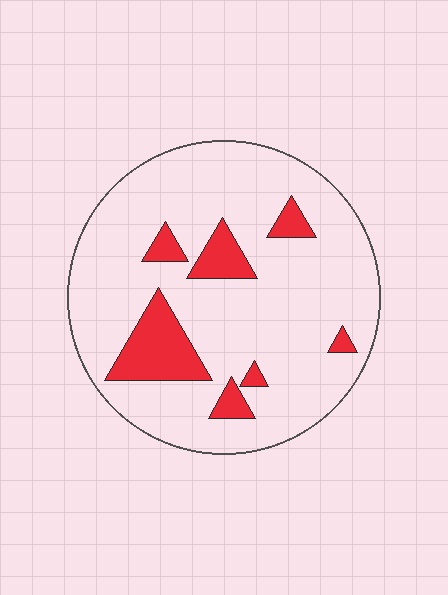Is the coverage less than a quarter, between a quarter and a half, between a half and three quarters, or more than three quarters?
Less than a quarter.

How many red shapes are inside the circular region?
7.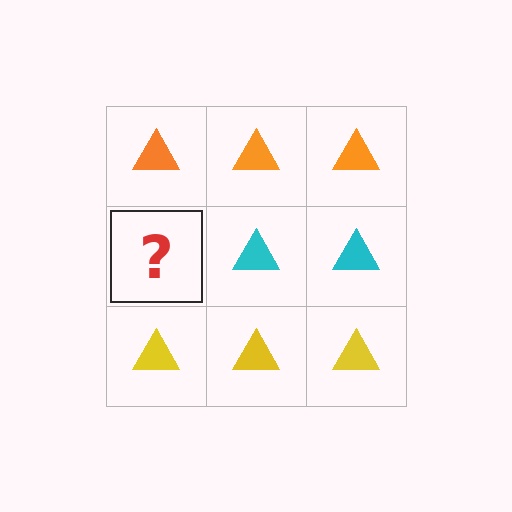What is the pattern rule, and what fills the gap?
The rule is that each row has a consistent color. The gap should be filled with a cyan triangle.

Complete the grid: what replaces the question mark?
The question mark should be replaced with a cyan triangle.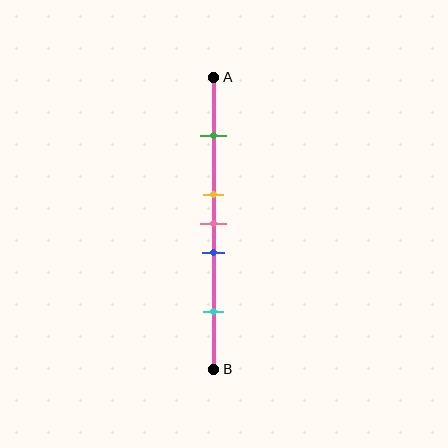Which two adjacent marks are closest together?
The yellow and pink marks are the closest adjacent pair.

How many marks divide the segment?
There are 5 marks dividing the segment.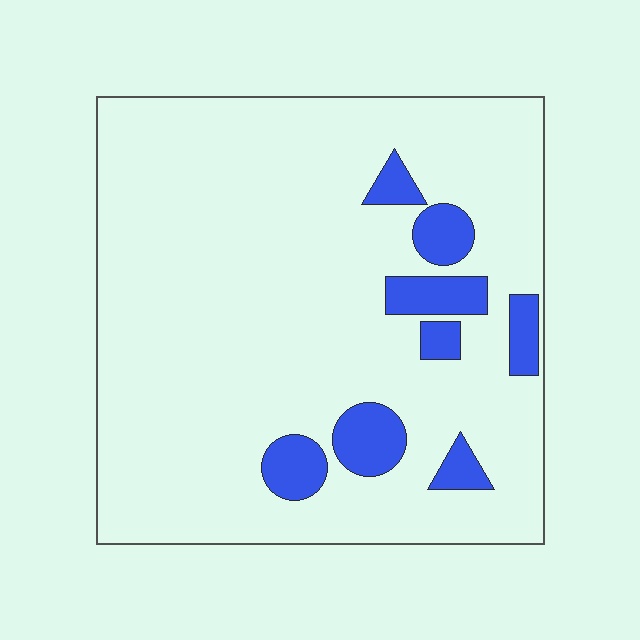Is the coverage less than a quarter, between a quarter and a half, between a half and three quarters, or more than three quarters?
Less than a quarter.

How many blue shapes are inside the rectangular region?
8.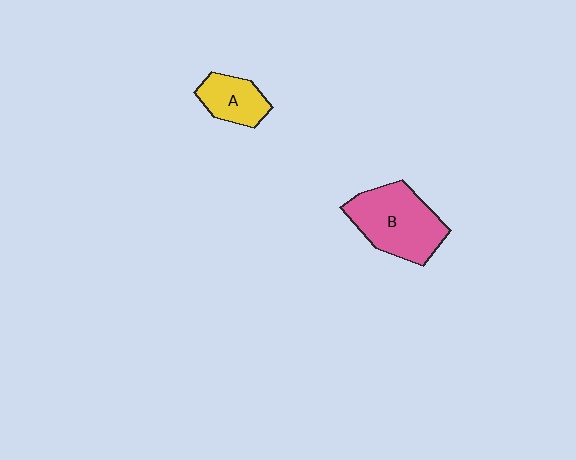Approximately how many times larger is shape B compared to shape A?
Approximately 1.9 times.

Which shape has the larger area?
Shape B (pink).